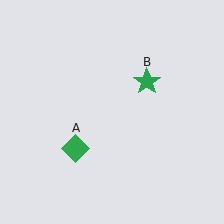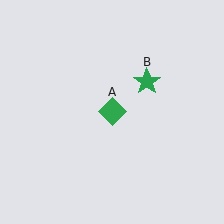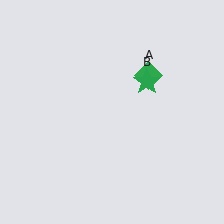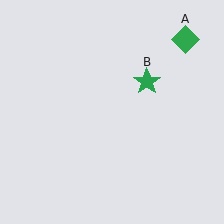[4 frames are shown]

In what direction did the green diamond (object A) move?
The green diamond (object A) moved up and to the right.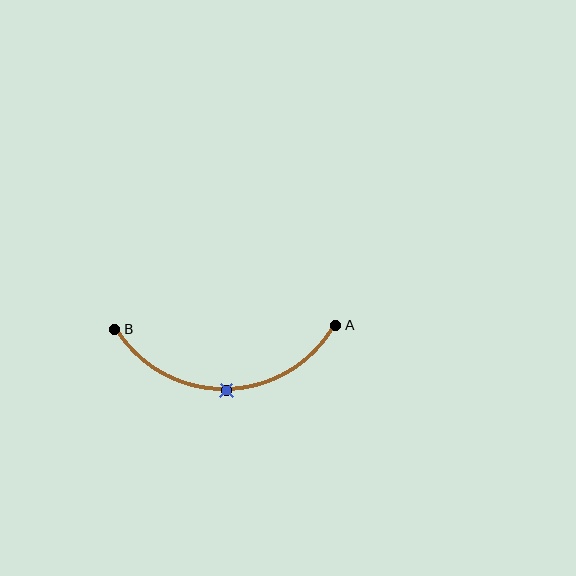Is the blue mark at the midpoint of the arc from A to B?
Yes. The blue mark lies on the arc at equal arc-length from both A and B — it is the arc midpoint.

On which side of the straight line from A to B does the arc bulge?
The arc bulges below the straight line connecting A and B.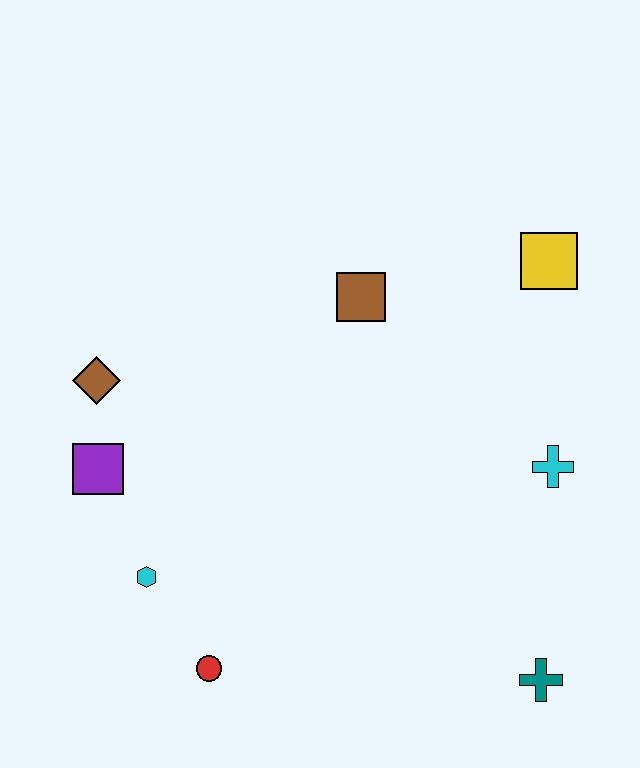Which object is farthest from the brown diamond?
The teal cross is farthest from the brown diamond.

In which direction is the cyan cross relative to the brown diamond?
The cyan cross is to the right of the brown diamond.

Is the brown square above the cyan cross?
Yes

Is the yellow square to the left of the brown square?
No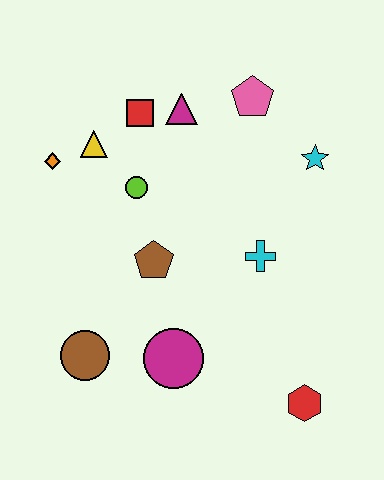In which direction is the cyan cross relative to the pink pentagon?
The cyan cross is below the pink pentagon.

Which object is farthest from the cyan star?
The brown circle is farthest from the cyan star.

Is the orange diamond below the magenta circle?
No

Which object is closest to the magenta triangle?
The red square is closest to the magenta triangle.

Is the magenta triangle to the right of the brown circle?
Yes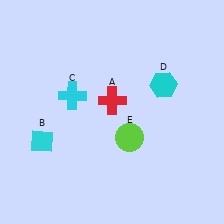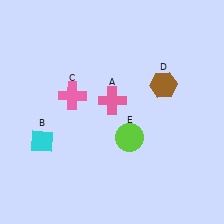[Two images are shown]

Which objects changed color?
A changed from red to pink. C changed from cyan to pink. D changed from cyan to brown.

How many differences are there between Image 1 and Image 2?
There are 3 differences between the two images.